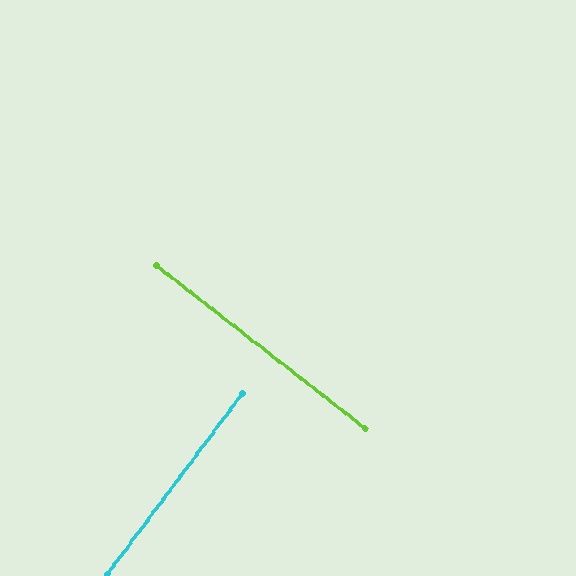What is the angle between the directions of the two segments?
Approximately 89 degrees.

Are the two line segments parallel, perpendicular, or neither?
Perpendicular — they meet at approximately 89°.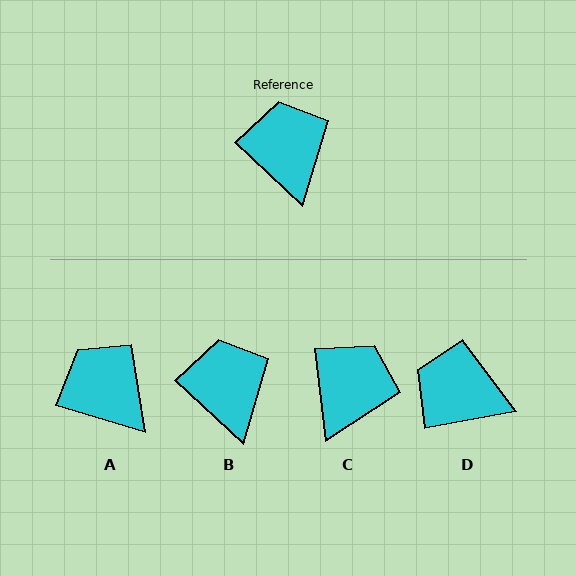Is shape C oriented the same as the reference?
No, it is off by about 40 degrees.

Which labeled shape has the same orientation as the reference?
B.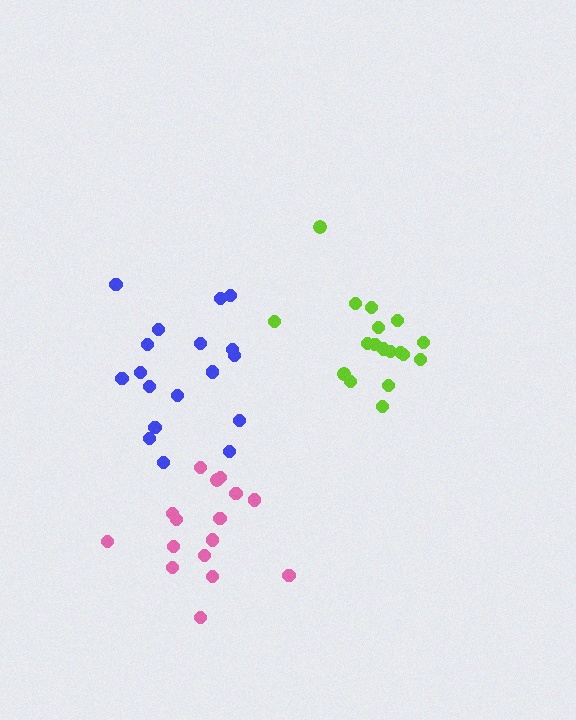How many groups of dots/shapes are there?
There are 3 groups.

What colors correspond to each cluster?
The clusters are colored: pink, blue, lime.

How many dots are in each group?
Group 1: 16 dots, Group 2: 18 dots, Group 3: 18 dots (52 total).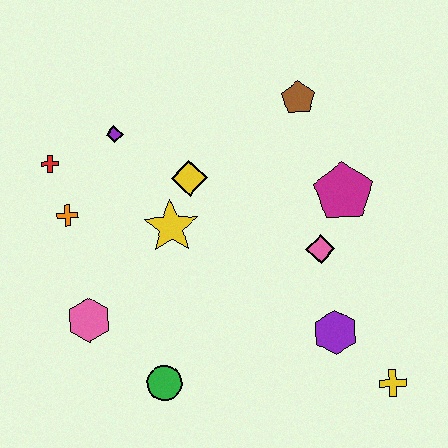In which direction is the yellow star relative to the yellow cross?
The yellow star is to the left of the yellow cross.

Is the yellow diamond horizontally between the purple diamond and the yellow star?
No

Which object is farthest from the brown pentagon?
The green circle is farthest from the brown pentagon.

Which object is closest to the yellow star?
The yellow diamond is closest to the yellow star.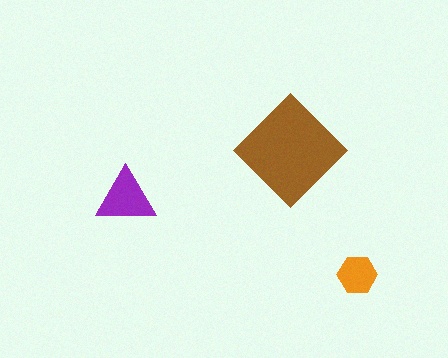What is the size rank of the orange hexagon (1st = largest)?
3rd.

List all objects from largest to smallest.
The brown diamond, the purple triangle, the orange hexagon.